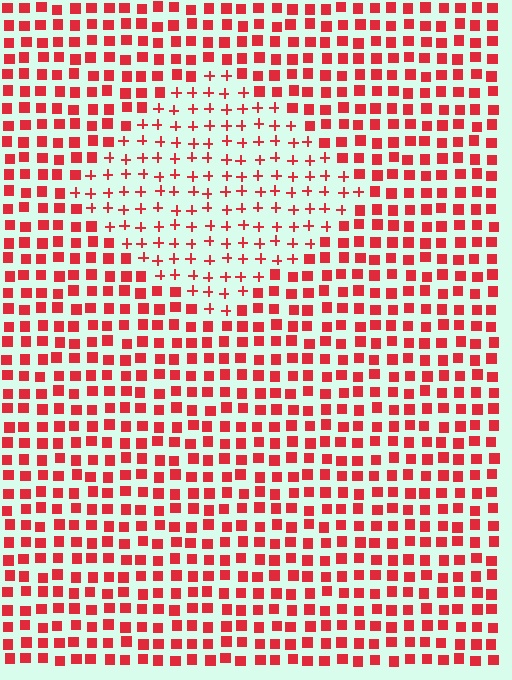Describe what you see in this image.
The image is filled with small red elements arranged in a uniform grid. A diamond-shaped region contains plus signs, while the surrounding area contains squares. The boundary is defined purely by the change in element shape.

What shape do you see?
I see a diamond.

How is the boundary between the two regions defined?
The boundary is defined by a change in element shape: plus signs inside vs. squares outside. All elements share the same color and spacing.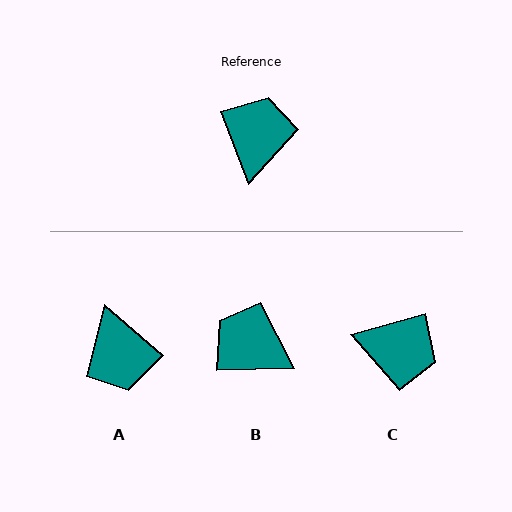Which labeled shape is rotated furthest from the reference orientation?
A, about 152 degrees away.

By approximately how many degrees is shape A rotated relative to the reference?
Approximately 152 degrees clockwise.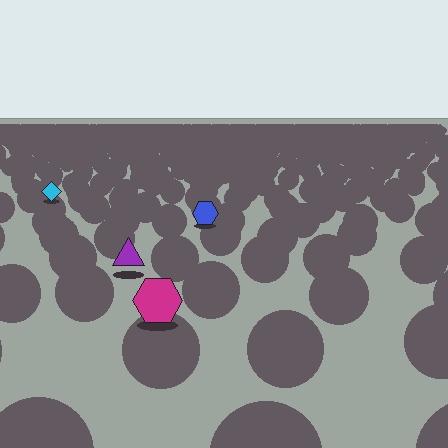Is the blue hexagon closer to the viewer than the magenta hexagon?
No. The magenta hexagon is closer — you can tell from the texture gradient: the ground texture is coarser near it.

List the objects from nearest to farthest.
From nearest to farthest: the magenta hexagon, the purple triangle, the blue hexagon, the cyan diamond.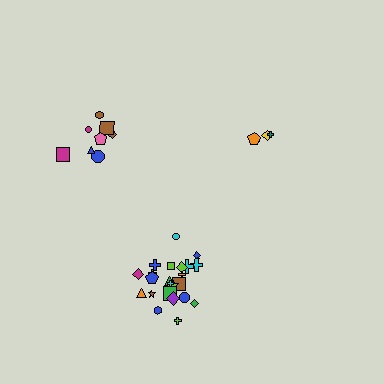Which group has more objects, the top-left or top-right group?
The top-left group.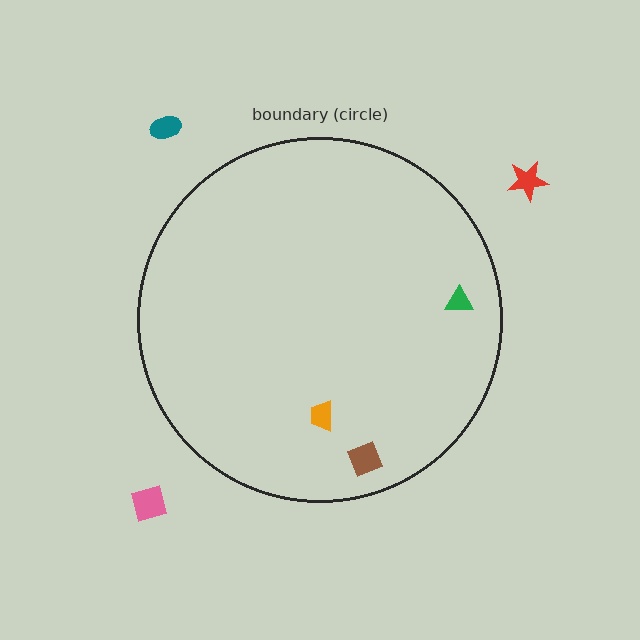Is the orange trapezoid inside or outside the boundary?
Inside.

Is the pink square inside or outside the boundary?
Outside.